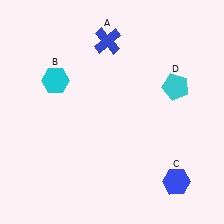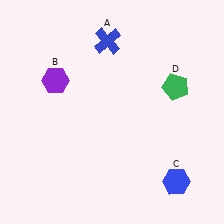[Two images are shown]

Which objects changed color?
B changed from cyan to purple. D changed from cyan to green.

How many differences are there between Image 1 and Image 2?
There are 2 differences between the two images.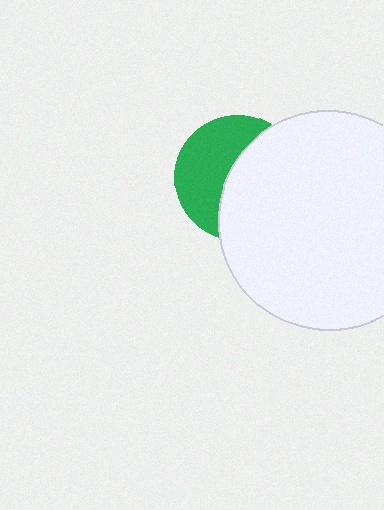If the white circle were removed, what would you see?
You would see the complete green circle.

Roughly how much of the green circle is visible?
About half of it is visible (roughly 46%).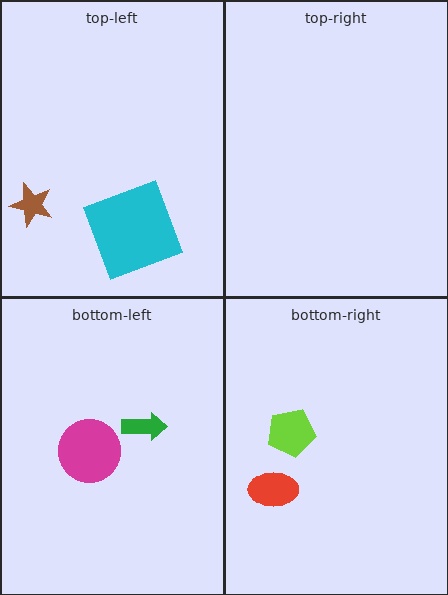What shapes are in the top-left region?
The cyan square, the brown star.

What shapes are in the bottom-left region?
The green arrow, the magenta circle.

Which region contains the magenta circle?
The bottom-left region.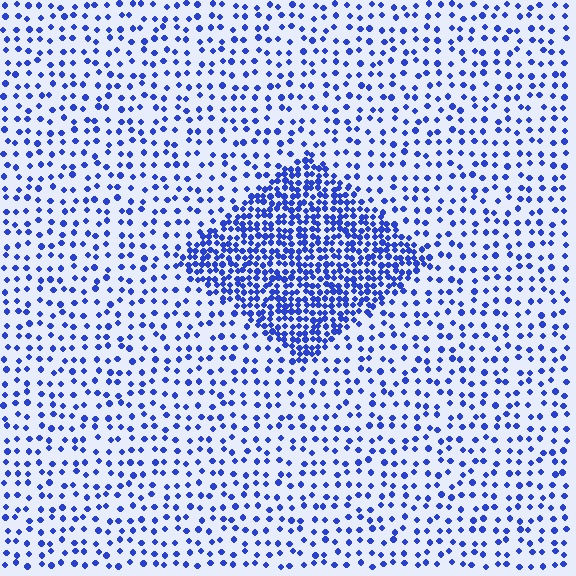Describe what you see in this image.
The image contains small blue elements arranged at two different densities. A diamond-shaped region is visible where the elements are more densely packed than the surrounding area.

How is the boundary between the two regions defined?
The boundary is defined by a change in element density (approximately 2.8x ratio). All elements are the same color, size, and shape.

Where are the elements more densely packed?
The elements are more densely packed inside the diamond boundary.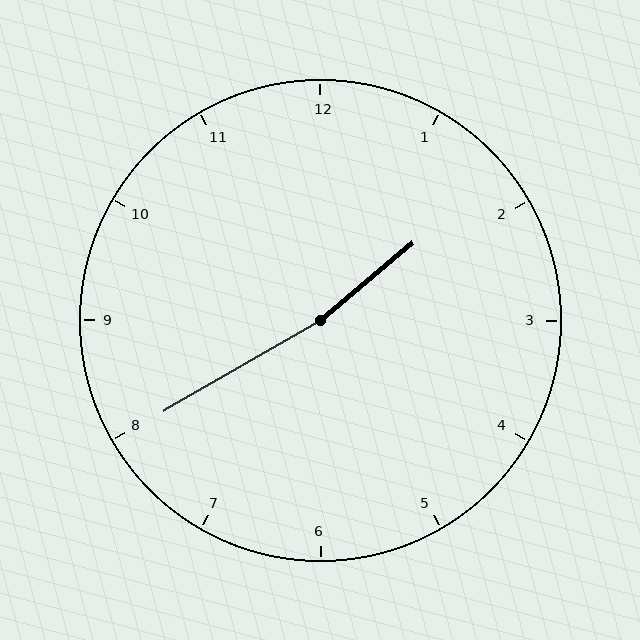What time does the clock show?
1:40.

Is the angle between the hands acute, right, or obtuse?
It is obtuse.